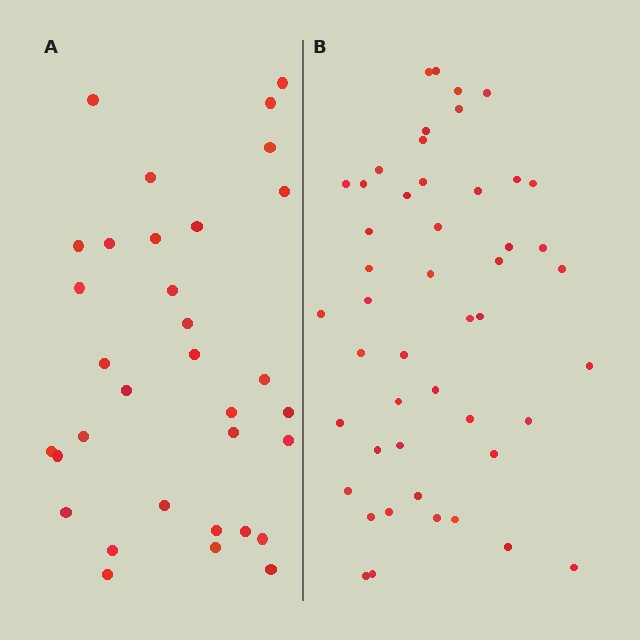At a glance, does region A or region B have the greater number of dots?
Region B (the right region) has more dots.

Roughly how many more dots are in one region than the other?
Region B has approximately 15 more dots than region A.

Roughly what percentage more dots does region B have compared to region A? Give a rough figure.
About 45% more.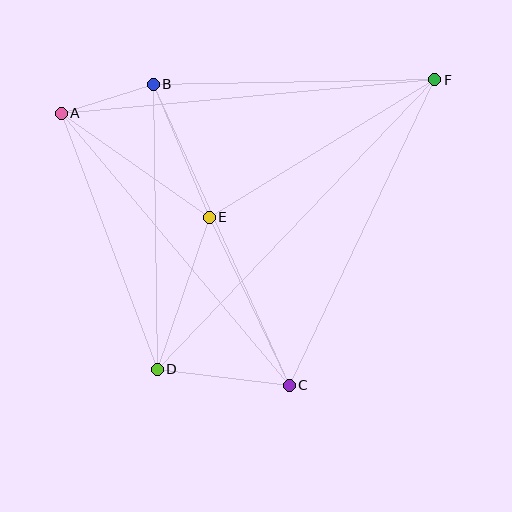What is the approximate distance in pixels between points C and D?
The distance between C and D is approximately 133 pixels.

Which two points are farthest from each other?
Points D and F are farthest from each other.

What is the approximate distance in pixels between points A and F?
The distance between A and F is approximately 375 pixels.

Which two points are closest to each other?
Points A and B are closest to each other.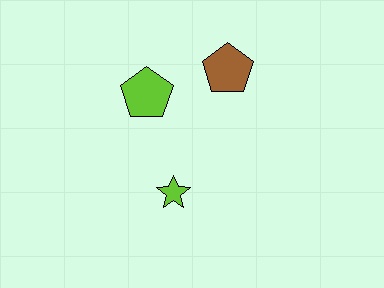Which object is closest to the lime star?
The lime pentagon is closest to the lime star.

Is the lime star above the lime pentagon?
No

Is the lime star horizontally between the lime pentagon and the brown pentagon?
Yes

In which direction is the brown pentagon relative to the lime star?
The brown pentagon is above the lime star.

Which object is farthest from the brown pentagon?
The lime star is farthest from the brown pentagon.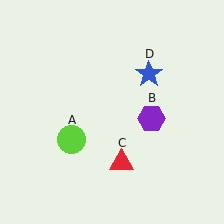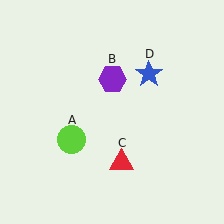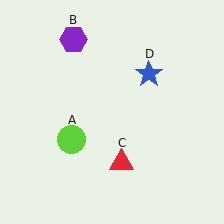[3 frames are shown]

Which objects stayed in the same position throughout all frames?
Lime circle (object A) and red triangle (object C) and blue star (object D) remained stationary.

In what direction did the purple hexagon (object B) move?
The purple hexagon (object B) moved up and to the left.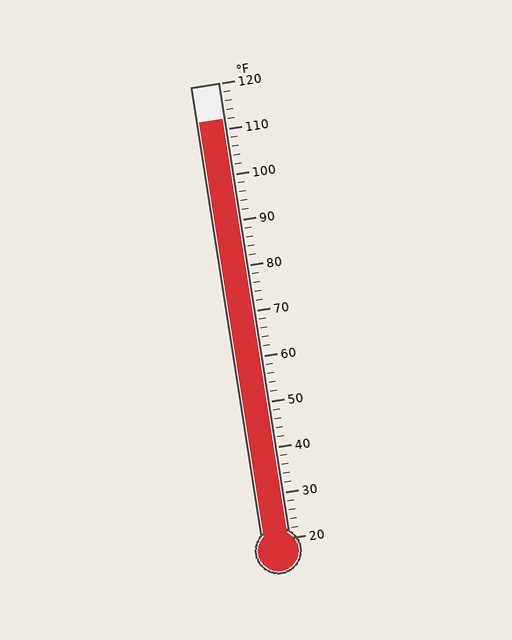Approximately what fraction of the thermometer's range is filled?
The thermometer is filled to approximately 90% of its range.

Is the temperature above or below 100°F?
The temperature is above 100°F.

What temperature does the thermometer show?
The thermometer shows approximately 112°F.